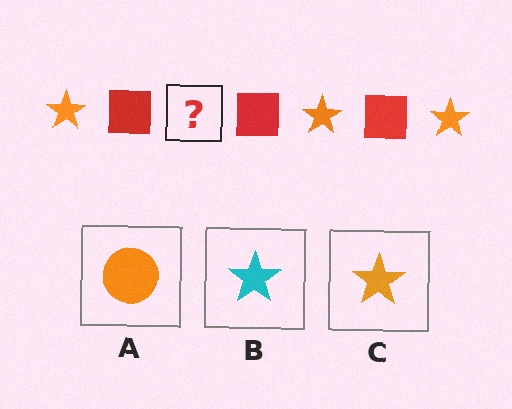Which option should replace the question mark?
Option C.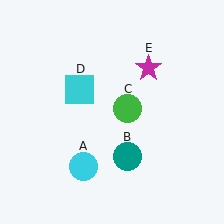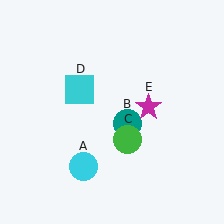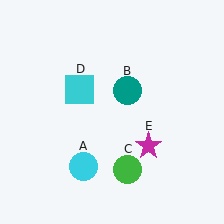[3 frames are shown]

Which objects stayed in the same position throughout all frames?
Cyan circle (object A) and cyan square (object D) remained stationary.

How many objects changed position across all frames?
3 objects changed position: teal circle (object B), green circle (object C), magenta star (object E).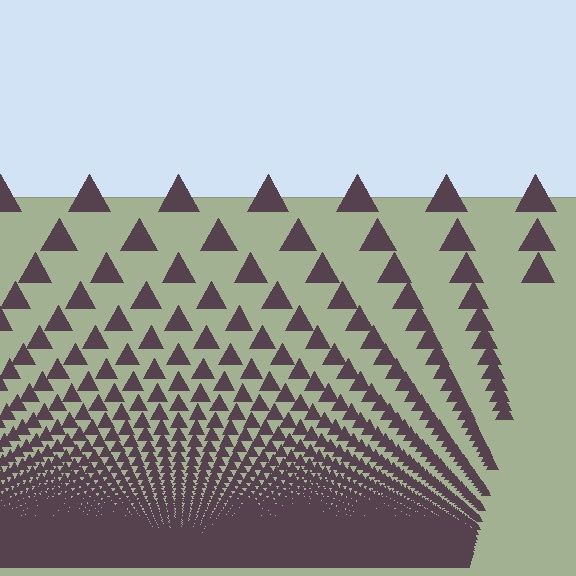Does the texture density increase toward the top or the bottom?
Density increases toward the bottom.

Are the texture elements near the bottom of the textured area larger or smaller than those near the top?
Smaller. The gradient is inverted — elements near the bottom are smaller and denser.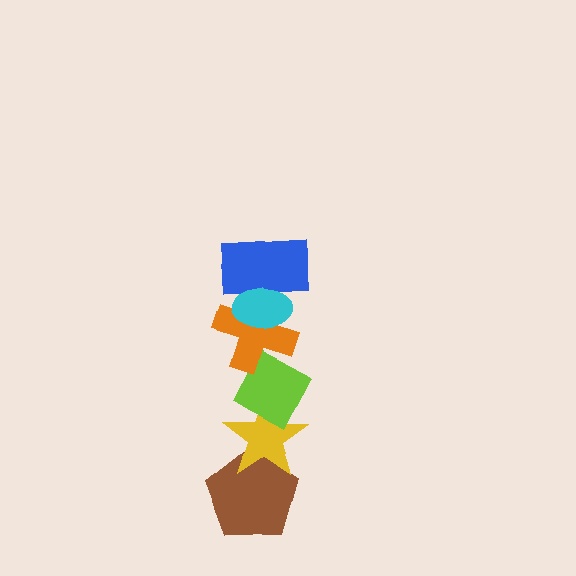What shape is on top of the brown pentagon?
The yellow star is on top of the brown pentagon.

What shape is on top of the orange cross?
The blue rectangle is on top of the orange cross.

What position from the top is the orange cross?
The orange cross is 3rd from the top.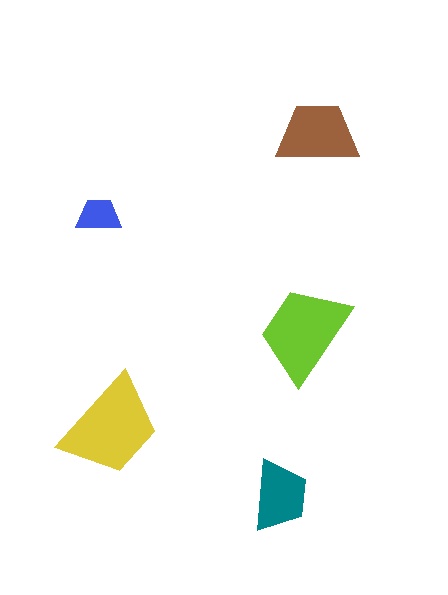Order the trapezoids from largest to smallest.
the yellow one, the lime one, the brown one, the teal one, the blue one.